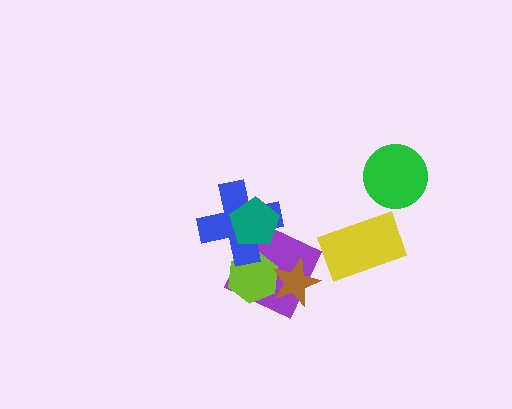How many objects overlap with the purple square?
4 objects overlap with the purple square.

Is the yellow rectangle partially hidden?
No, no other shape covers it.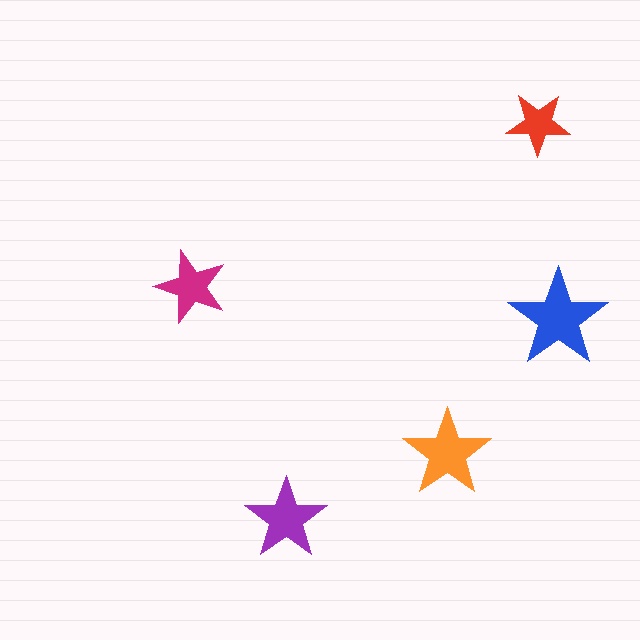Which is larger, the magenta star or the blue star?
The blue one.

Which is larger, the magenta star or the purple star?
The purple one.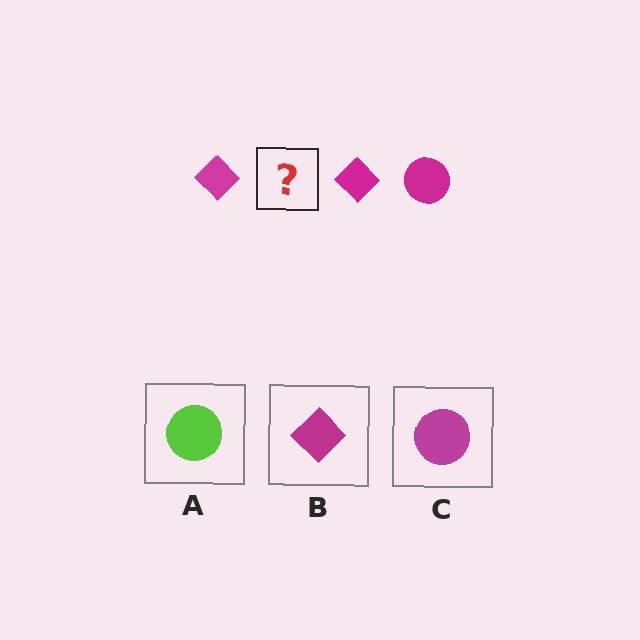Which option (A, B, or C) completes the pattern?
C.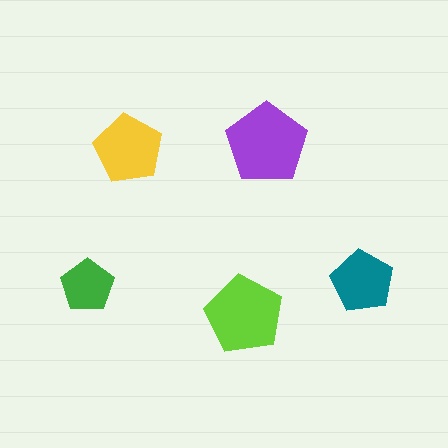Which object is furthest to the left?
The green pentagon is leftmost.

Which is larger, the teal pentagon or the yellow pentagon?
The yellow one.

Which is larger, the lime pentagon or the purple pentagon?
The purple one.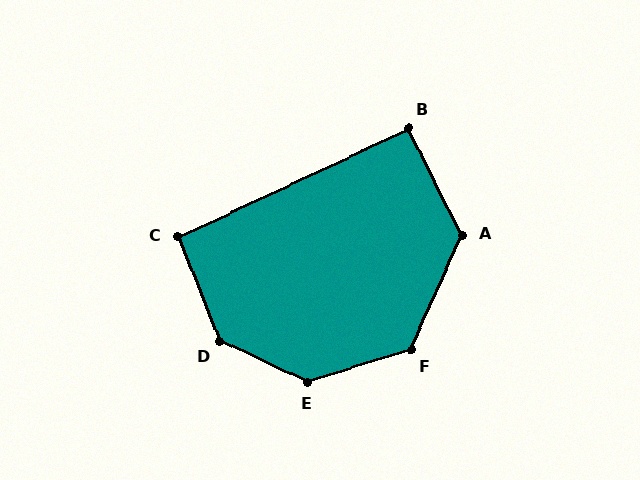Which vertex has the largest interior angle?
E, at approximately 138 degrees.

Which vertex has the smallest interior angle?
B, at approximately 92 degrees.